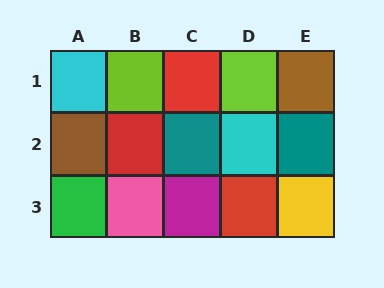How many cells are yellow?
1 cell is yellow.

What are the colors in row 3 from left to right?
Green, pink, magenta, red, yellow.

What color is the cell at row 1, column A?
Cyan.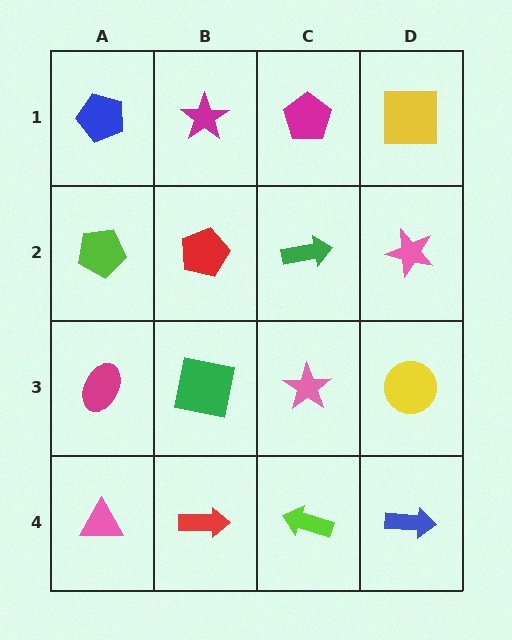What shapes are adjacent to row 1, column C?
A green arrow (row 2, column C), a magenta star (row 1, column B), a yellow square (row 1, column D).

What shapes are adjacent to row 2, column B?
A magenta star (row 1, column B), a green square (row 3, column B), a lime pentagon (row 2, column A), a green arrow (row 2, column C).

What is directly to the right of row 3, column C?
A yellow circle.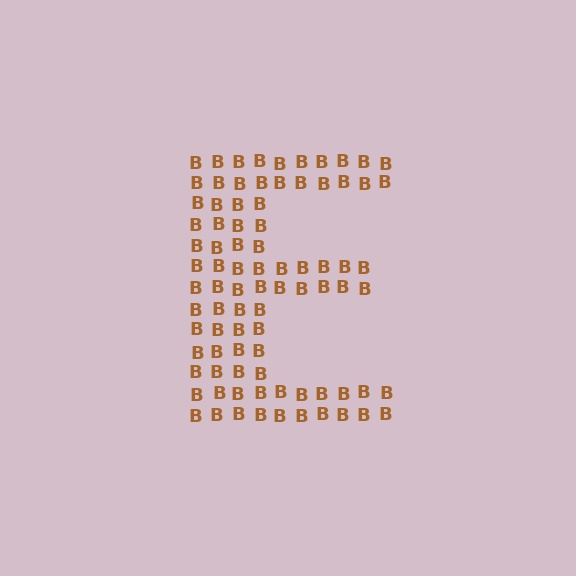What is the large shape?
The large shape is the letter E.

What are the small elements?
The small elements are letter B's.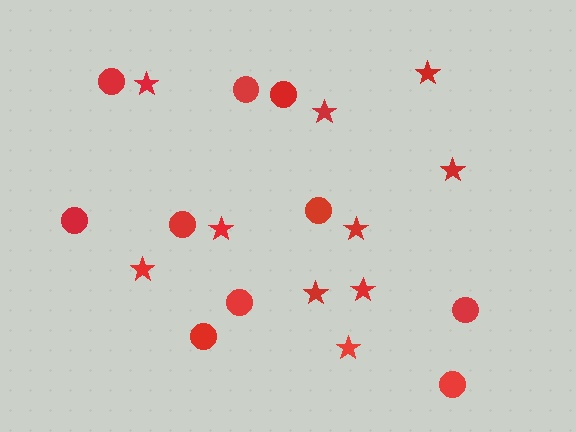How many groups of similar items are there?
There are 2 groups: one group of stars (10) and one group of circles (10).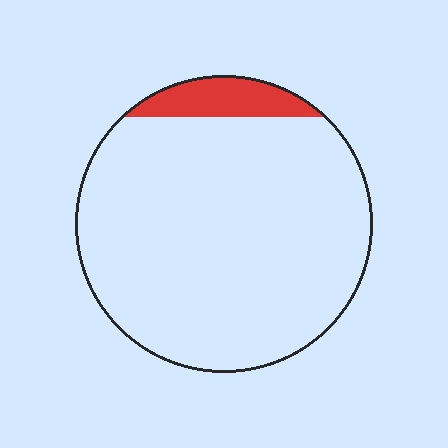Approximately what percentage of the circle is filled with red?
Approximately 10%.